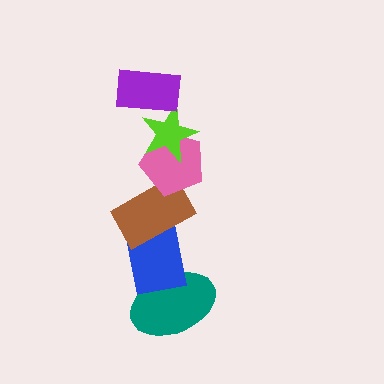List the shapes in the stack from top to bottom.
From top to bottom: the purple rectangle, the lime star, the pink pentagon, the brown rectangle, the blue rectangle, the teal ellipse.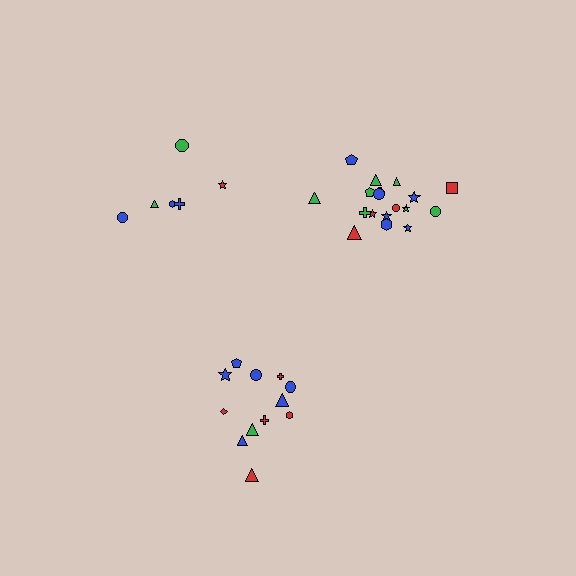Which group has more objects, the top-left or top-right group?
The top-right group.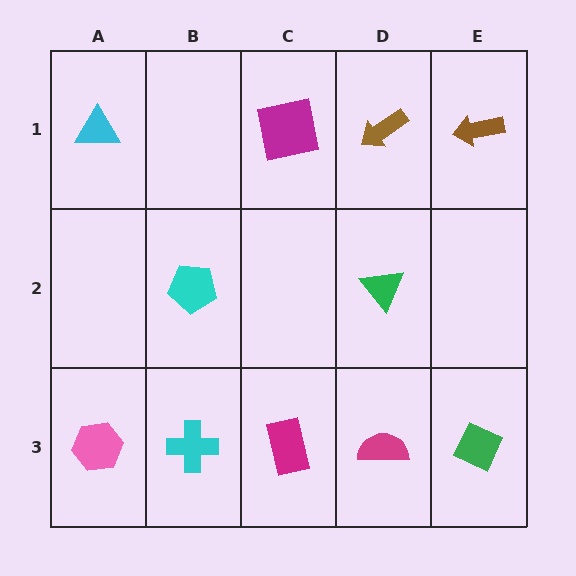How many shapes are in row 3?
5 shapes.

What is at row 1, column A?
A cyan triangle.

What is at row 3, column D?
A magenta semicircle.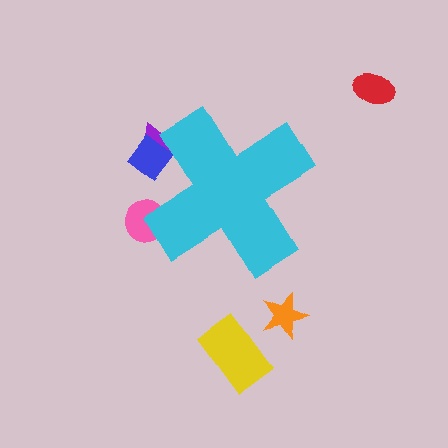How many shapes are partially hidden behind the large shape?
3 shapes are partially hidden.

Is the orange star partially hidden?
No, the orange star is fully visible.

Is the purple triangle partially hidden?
Yes, the purple triangle is partially hidden behind the cyan cross.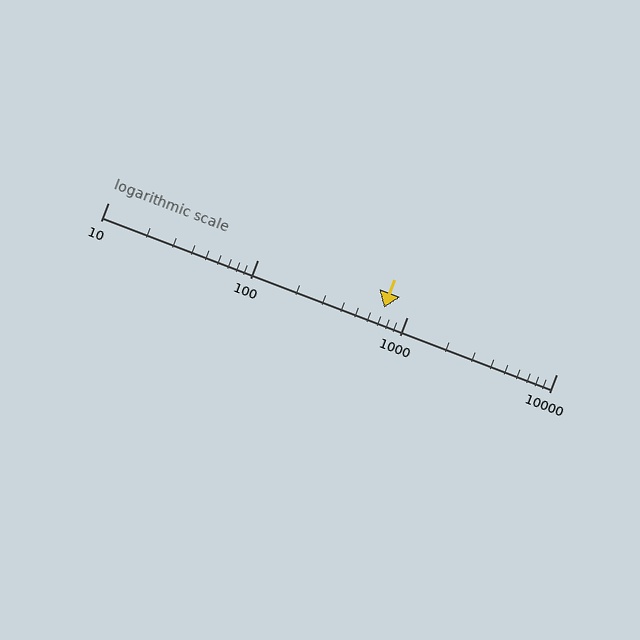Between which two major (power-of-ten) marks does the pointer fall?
The pointer is between 100 and 1000.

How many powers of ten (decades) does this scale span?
The scale spans 3 decades, from 10 to 10000.